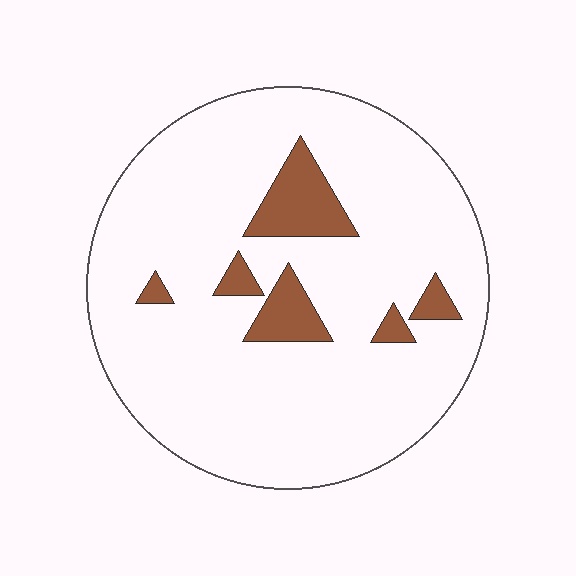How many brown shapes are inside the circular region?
6.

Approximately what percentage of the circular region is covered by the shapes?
Approximately 10%.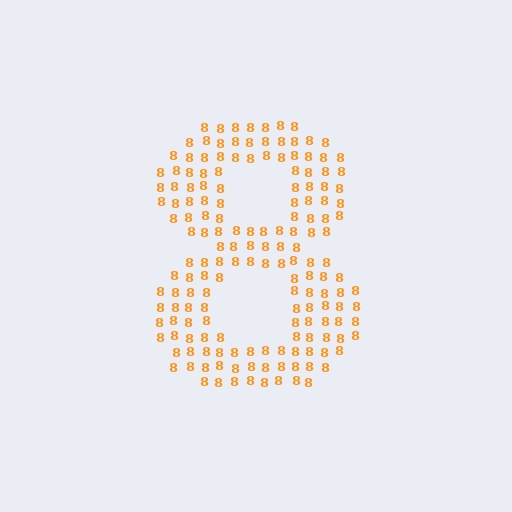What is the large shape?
The large shape is the digit 8.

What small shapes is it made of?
It is made of small digit 8's.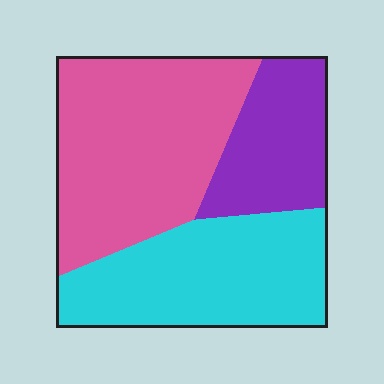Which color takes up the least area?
Purple, at roughly 20%.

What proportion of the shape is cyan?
Cyan covers 36% of the shape.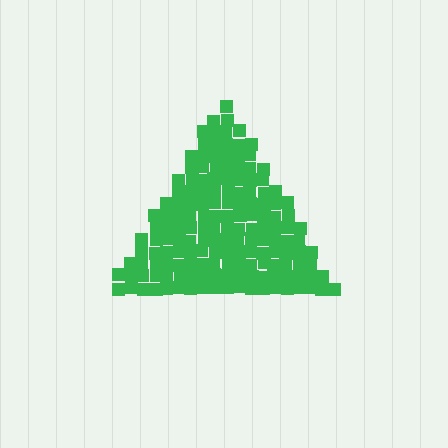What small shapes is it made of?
It is made of small squares.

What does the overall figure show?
The overall figure shows a triangle.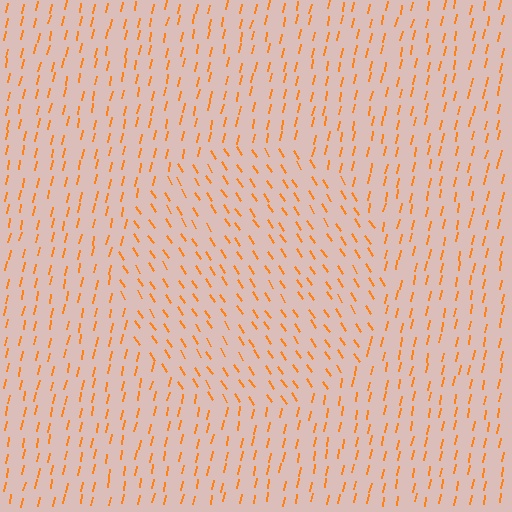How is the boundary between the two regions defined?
The boundary is defined purely by a change in line orientation (approximately 45 degrees difference). All lines are the same color and thickness.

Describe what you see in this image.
The image is filled with small orange line segments. A circle region in the image has lines oriented differently from the surrounding lines, creating a visible texture boundary.